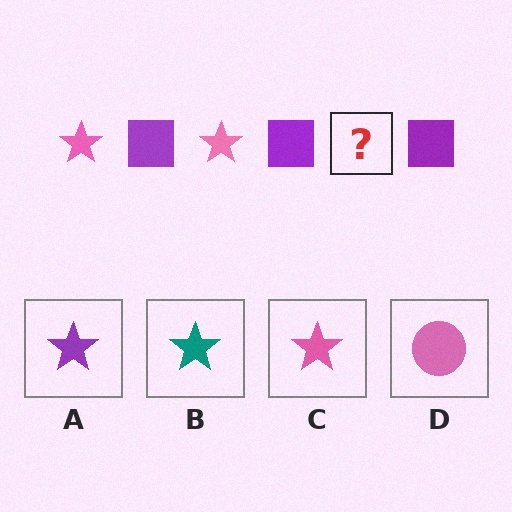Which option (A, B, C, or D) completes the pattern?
C.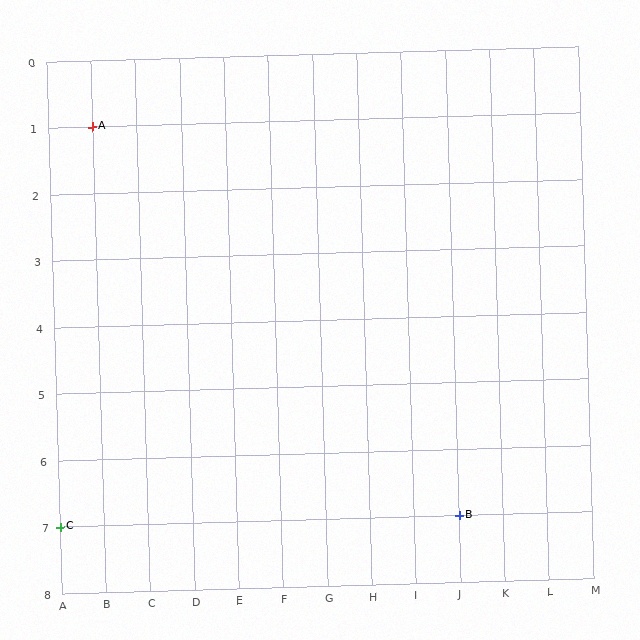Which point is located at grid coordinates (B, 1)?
Point A is at (B, 1).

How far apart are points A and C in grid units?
Points A and C are 1 column and 6 rows apart (about 6.1 grid units diagonally).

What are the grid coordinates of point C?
Point C is at grid coordinates (A, 7).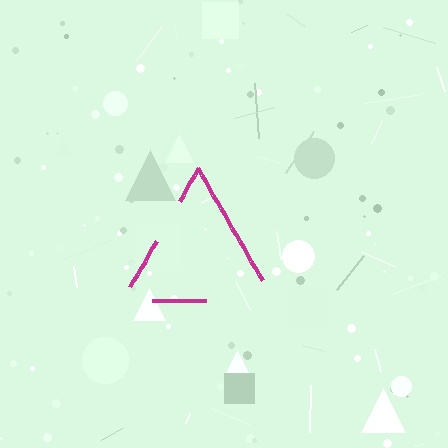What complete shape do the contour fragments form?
The contour fragments form a triangle.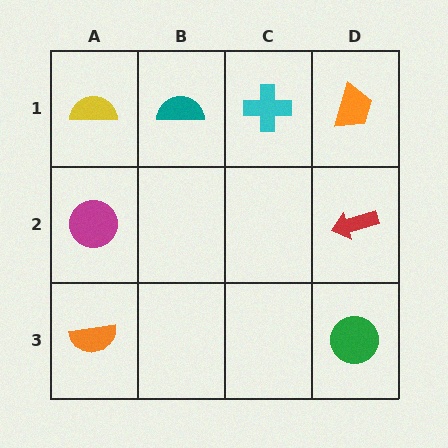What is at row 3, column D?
A green circle.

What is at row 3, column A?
An orange semicircle.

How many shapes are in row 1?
4 shapes.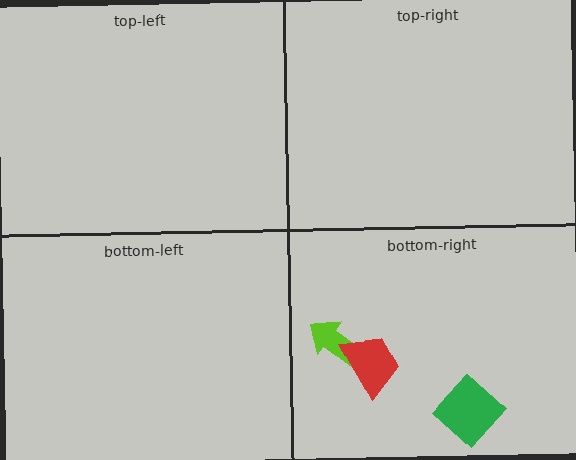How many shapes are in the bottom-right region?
3.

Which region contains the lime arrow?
The bottom-right region.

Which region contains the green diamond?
The bottom-right region.